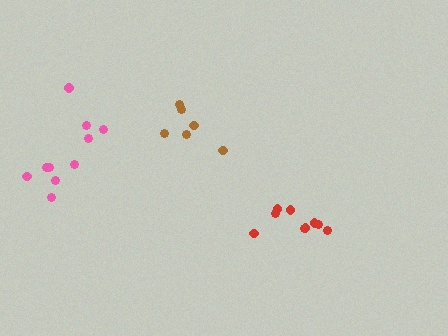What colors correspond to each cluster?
The clusters are colored: red, pink, brown.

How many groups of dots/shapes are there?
There are 3 groups.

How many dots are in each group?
Group 1: 9 dots, Group 2: 10 dots, Group 3: 6 dots (25 total).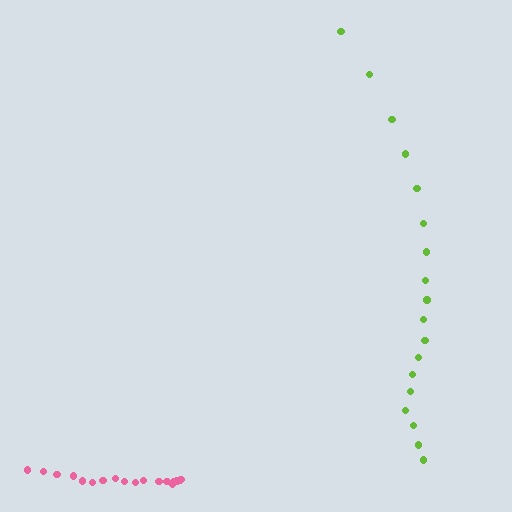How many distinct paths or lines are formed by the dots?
There are 2 distinct paths.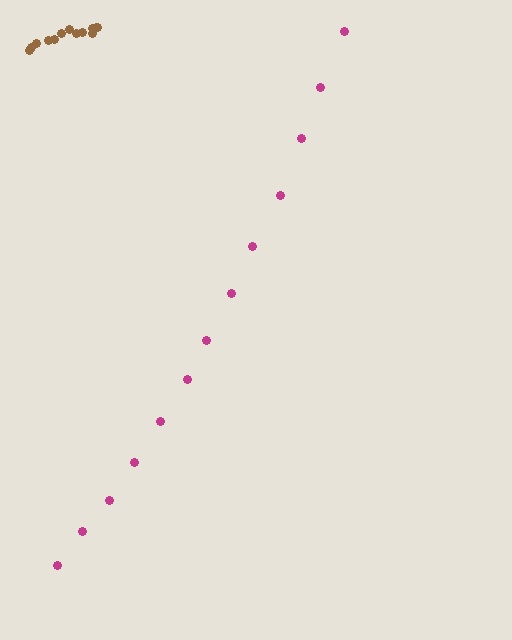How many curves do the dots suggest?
There are 2 distinct paths.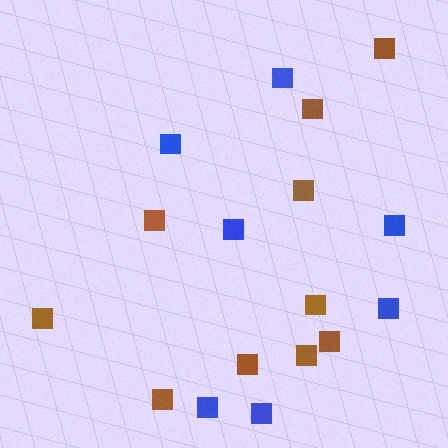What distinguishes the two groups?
There are 2 groups: one group of blue squares (7) and one group of brown squares (10).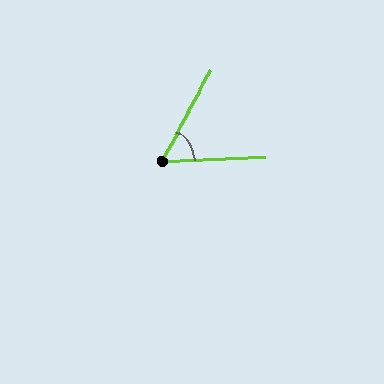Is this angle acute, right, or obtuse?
It is acute.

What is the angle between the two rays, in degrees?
Approximately 60 degrees.